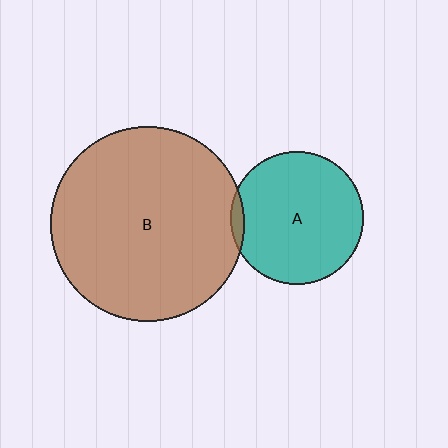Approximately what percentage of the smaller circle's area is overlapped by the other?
Approximately 5%.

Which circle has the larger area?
Circle B (brown).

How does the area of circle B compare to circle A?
Approximately 2.2 times.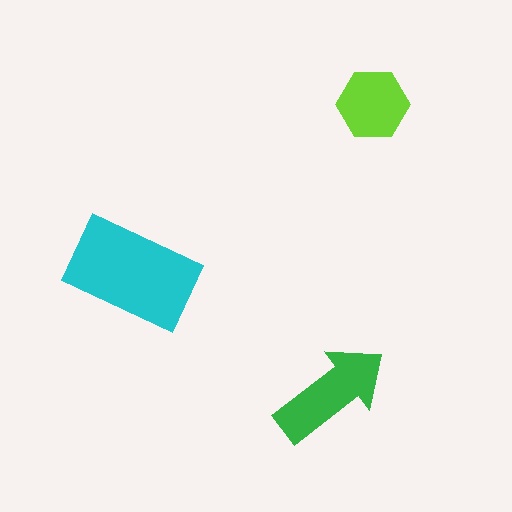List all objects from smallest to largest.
The lime hexagon, the green arrow, the cyan rectangle.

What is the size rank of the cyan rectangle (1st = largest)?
1st.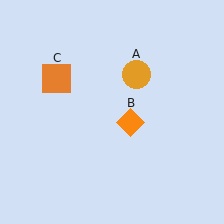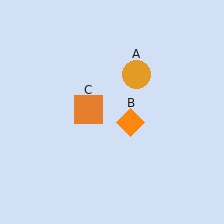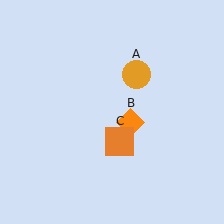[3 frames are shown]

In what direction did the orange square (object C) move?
The orange square (object C) moved down and to the right.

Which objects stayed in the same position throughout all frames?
Orange circle (object A) and orange diamond (object B) remained stationary.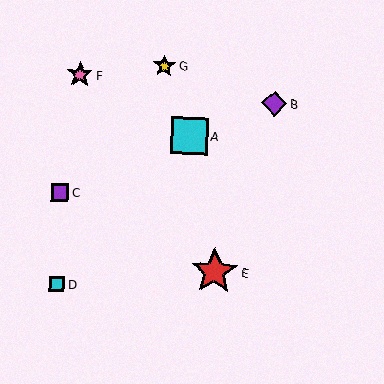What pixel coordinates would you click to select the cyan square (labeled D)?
Click at (57, 284) to select the cyan square D.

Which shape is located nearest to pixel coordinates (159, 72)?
The yellow star (labeled G) at (164, 66) is nearest to that location.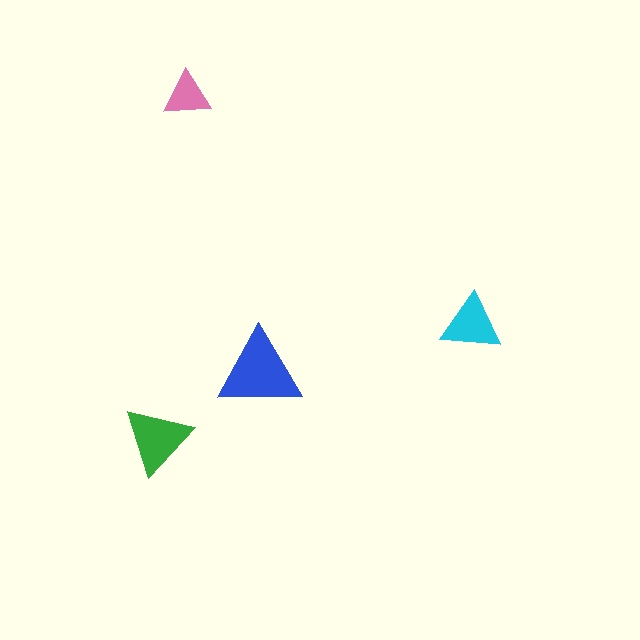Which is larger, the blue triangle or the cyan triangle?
The blue one.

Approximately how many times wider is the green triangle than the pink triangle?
About 1.5 times wider.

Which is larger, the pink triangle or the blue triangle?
The blue one.